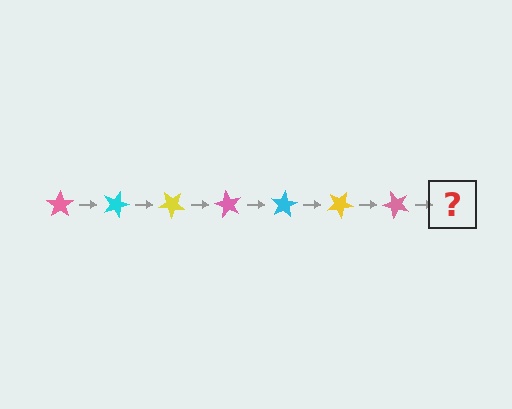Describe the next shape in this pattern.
It should be a cyan star, rotated 140 degrees from the start.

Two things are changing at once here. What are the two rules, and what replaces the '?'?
The two rules are that it rotates 20 degrees each step and the color cycles through pink, cyan, and yellow. The '?' should be a cyan star, rotated 140 degrees from the start.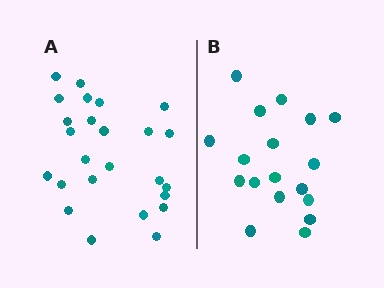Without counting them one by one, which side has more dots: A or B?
Region A (the left region) has more dots.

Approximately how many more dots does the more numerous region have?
Region A has roughly 8 or so more dots than region B.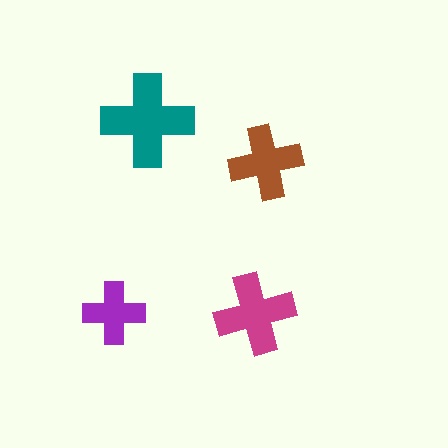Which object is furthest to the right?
The brown cross is rightmost.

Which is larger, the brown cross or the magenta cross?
The magenta one.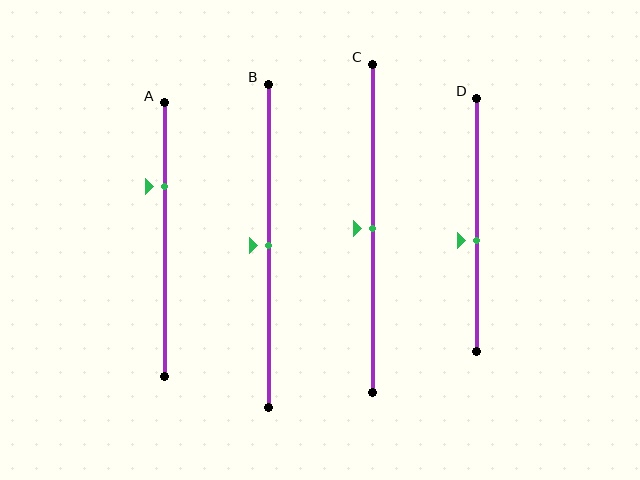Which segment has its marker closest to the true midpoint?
Segment B has its marker closest to the true midpoint.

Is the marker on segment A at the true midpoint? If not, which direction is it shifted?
No, the marker on segment A is shifted upward by about 19% of the segment length.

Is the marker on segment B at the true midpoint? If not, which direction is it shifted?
Yes, the marker on segment B is at the true midpoint.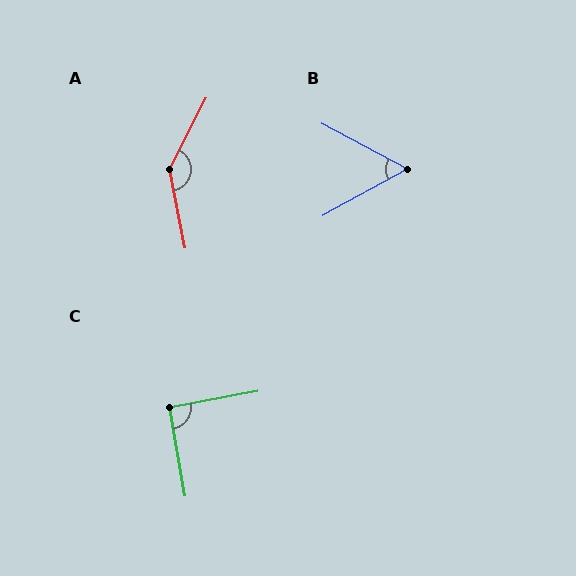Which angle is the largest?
A, at approximately 142 degrees.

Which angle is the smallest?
B, at approximately 57 degrees.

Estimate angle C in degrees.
Approximately 91 degrees.